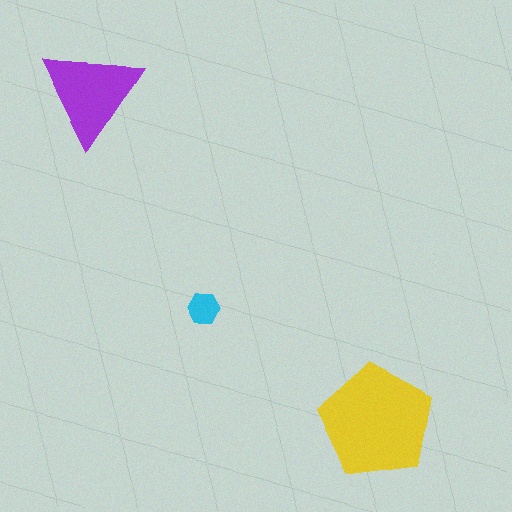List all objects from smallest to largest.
The cyan hexagon, the purple triangle, the yellow pentagon.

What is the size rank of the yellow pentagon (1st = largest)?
1st.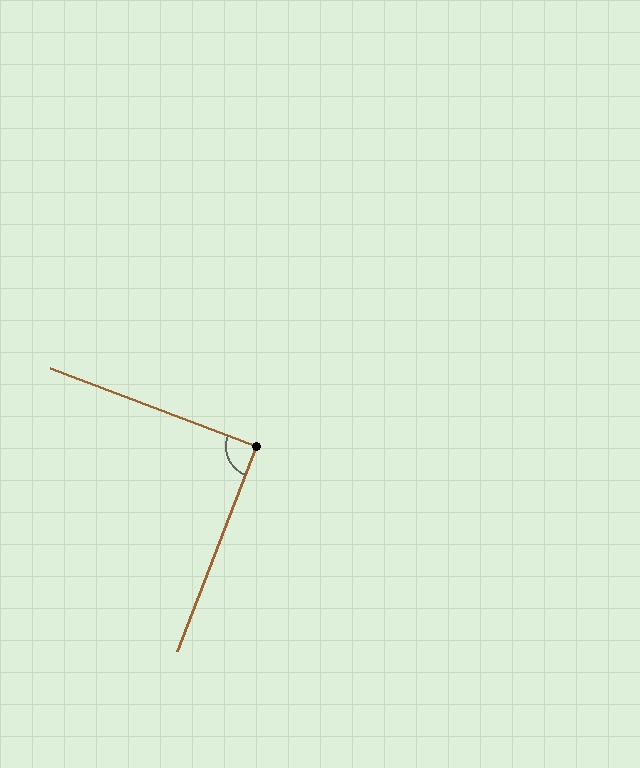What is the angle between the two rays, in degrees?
Approximately 90 degrees.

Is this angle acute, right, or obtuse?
It is approximately a right angle.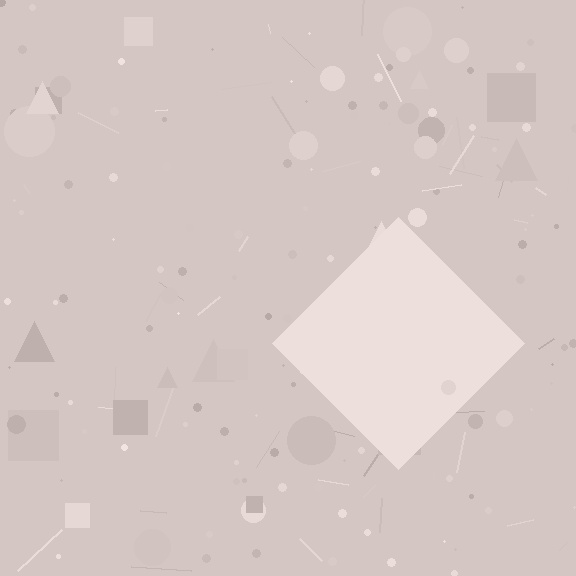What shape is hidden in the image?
A diamond is hidden in the image.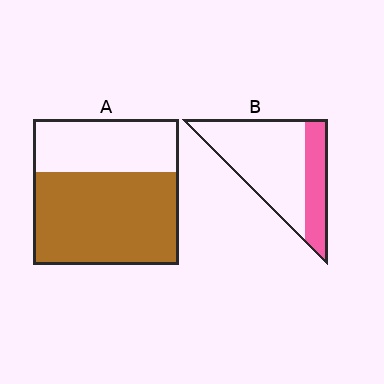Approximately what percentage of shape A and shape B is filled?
A is approximately 65% and B is approximately 30%.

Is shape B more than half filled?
No.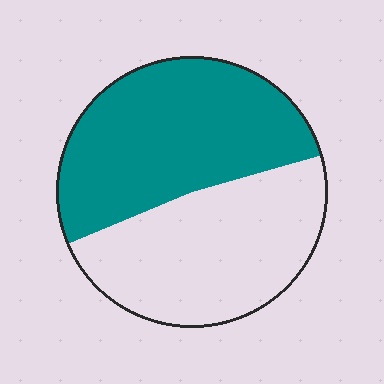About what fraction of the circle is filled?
About one half (1/2).